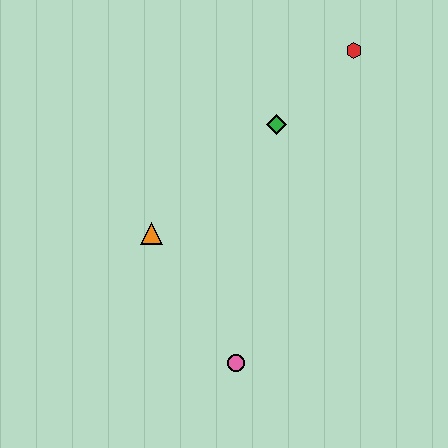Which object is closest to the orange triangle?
The pink circle is closest to the orange triangle.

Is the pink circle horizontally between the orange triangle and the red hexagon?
Yes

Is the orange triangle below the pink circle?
No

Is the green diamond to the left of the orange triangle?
No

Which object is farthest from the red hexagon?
The pink circle is farthest from the red hexagon.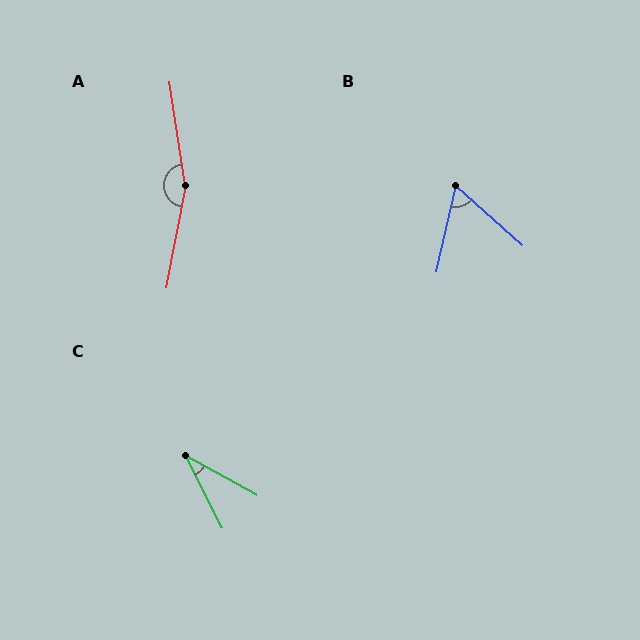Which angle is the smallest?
C, at approximately 35 degrees.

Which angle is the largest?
A, at approximately 160 degrees.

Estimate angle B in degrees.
Approximately 61 degrees.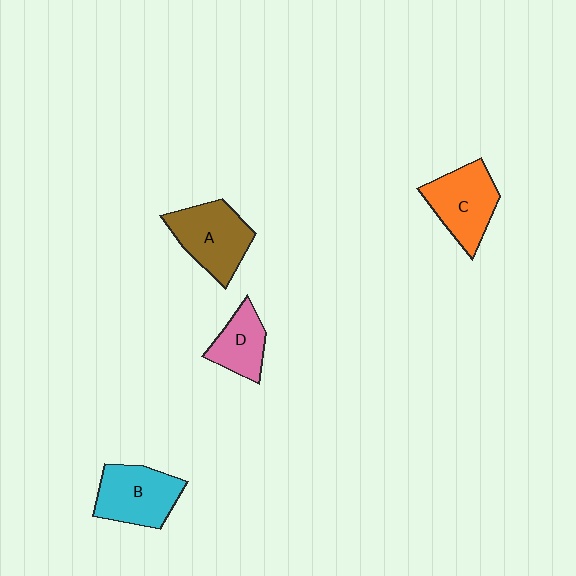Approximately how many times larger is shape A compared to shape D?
Approximately 1.5 times.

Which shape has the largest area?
Shape A (brown).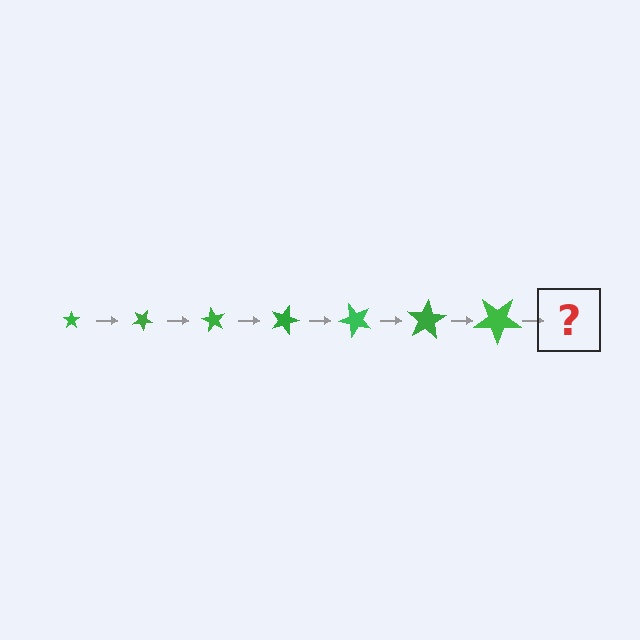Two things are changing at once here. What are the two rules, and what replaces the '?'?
The two rules are that the star grows larger each step and it rotates 30 degrees each step. The '?' should be a star, larger than the previous one and rotated 210 degrees from the start.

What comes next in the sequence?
The next element should be a star, larger than the previous one and rotated 210 degrees from the start.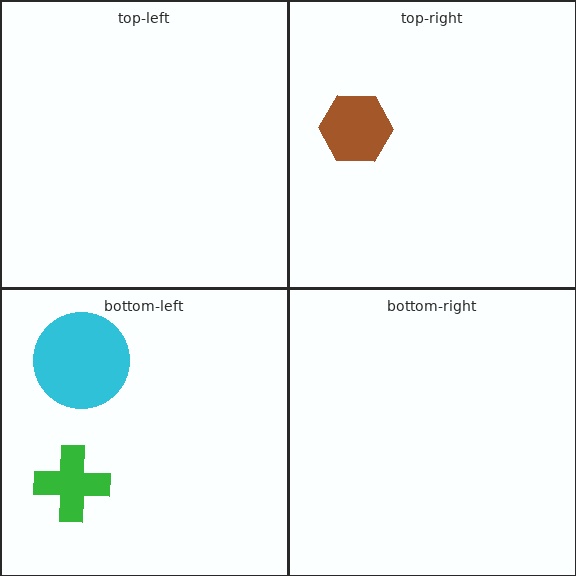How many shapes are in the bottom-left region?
2.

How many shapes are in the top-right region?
1.